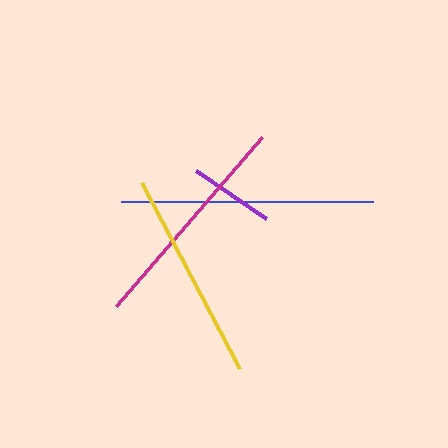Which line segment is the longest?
The blue line is the longest at approximately 252 pixels.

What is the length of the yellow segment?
The yellow segment is approximately 210 pixels long.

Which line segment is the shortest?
The purple line is the shortest at approximately 85 pixels.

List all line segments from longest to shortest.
From longest to shortest: blue, magenta, yellow, purple.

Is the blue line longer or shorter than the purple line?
The blue line is longer than the purple line.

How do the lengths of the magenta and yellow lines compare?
The magenta and yellow lines are approximately the same length.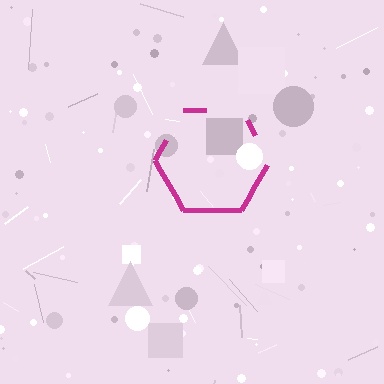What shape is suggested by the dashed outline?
The dashed outline suggests a hexagon.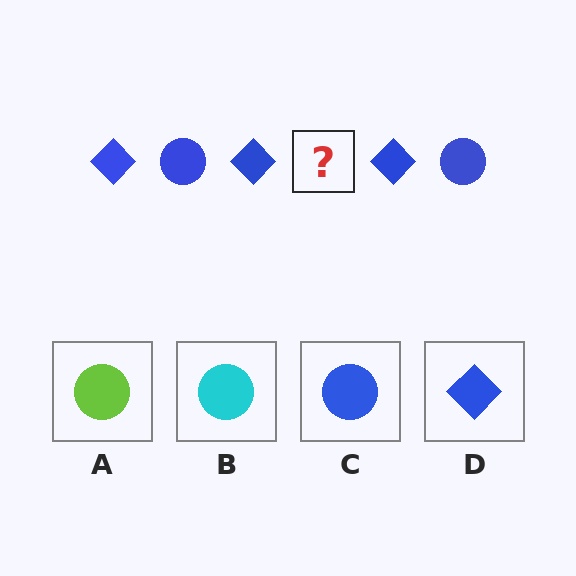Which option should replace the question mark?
Option C.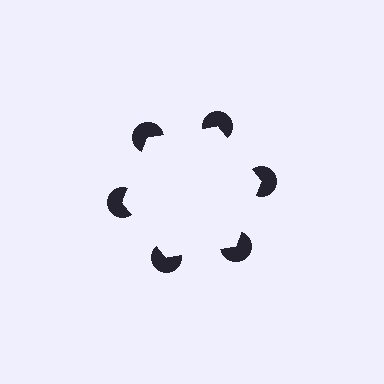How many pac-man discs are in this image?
There are 6 — one at each vertex of the illusory hexagon.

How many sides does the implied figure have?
6 sides.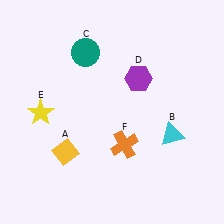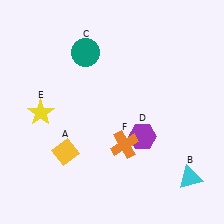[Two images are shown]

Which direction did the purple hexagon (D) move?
The purple hexagon (D) moved down.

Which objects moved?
The objects that moved are: the cyan triangle (B), the purple hexagon (D).